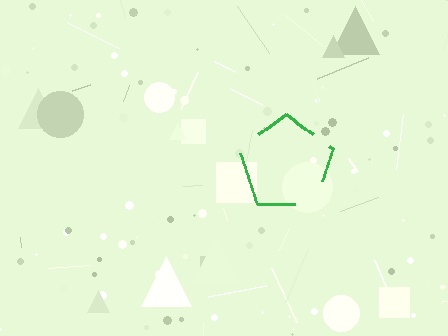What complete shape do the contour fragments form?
The contour fragments form a pentagon.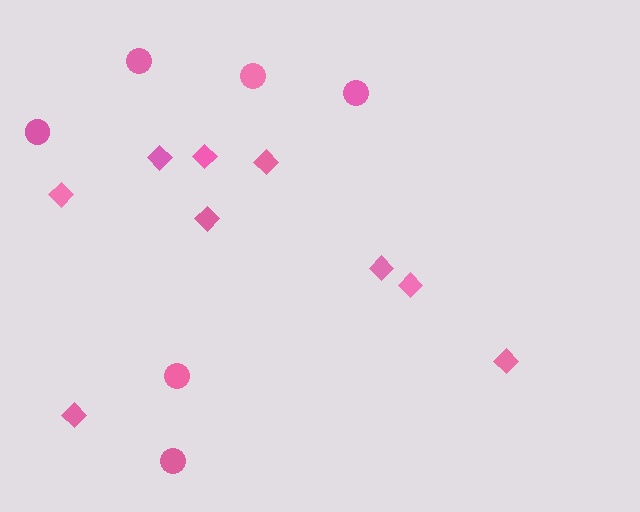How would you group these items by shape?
There are 2 groups: one group of diamonds (9) and one group of circles (6).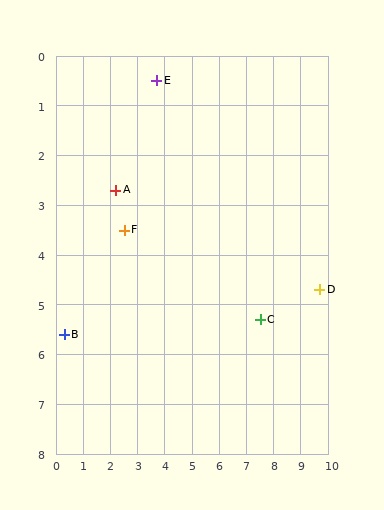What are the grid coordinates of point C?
Point C is at approximately (7.5, 5.3).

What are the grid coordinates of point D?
Point D is at approximately (9.7, 4.7).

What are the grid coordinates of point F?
Point F is at approximately (2.5, 3.5).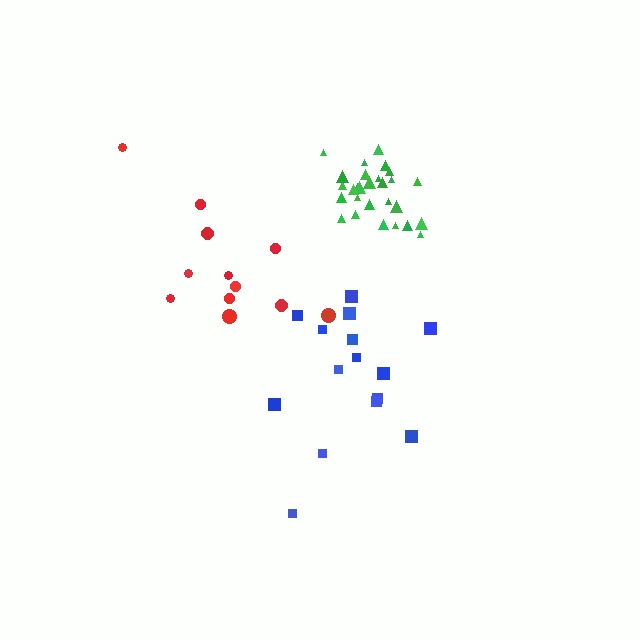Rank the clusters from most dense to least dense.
green, red, blue.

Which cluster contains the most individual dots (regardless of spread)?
Green (29).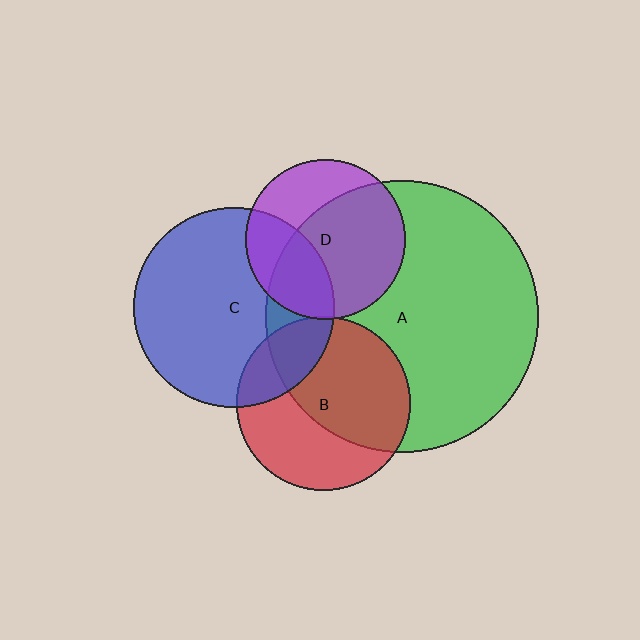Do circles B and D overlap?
Yes.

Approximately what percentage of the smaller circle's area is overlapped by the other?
Approximately 5%.